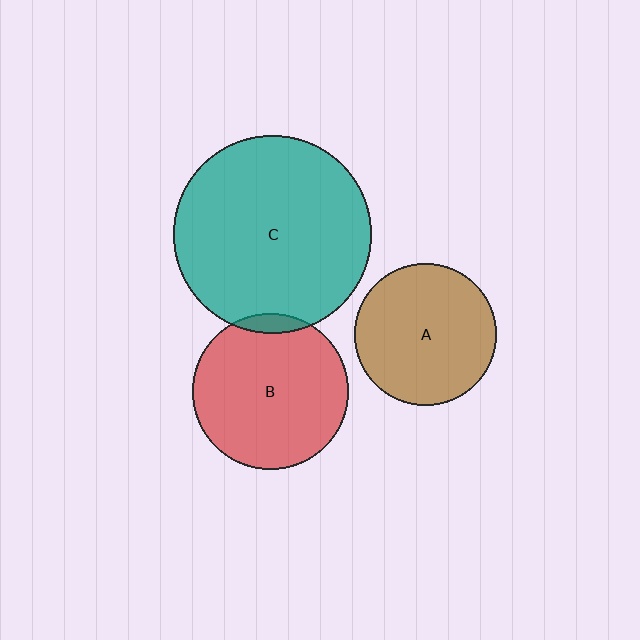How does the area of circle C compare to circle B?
Approximately 1.6 times.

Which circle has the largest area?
Circle C (teal).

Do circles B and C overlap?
Yes.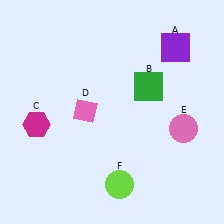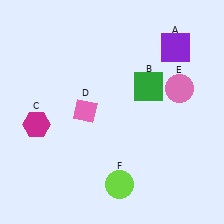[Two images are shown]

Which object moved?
The pink circle (E) moved up.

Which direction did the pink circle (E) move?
The pink circle (E) moved up.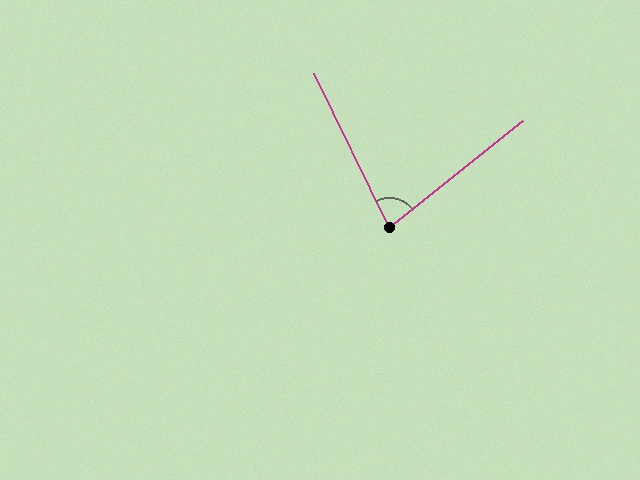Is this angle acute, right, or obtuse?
It is acute.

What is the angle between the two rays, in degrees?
Approximately 77 degrees.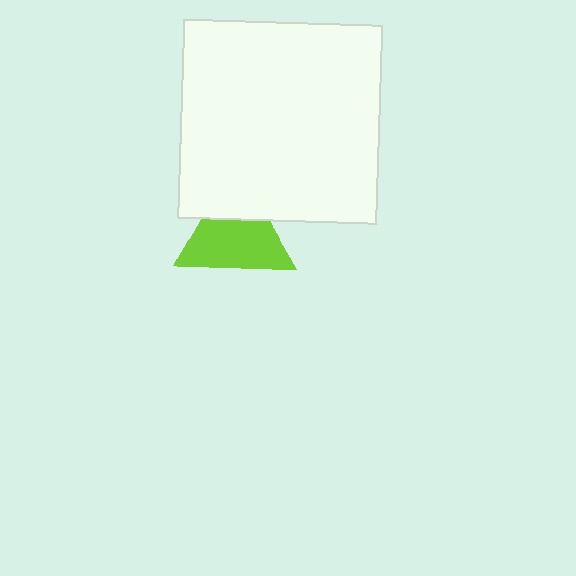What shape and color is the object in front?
The object in front is a white square.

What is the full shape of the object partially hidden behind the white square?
The partially hidden object is a lime triangle.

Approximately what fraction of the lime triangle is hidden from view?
Roughly 30% of the lime triangle is hidden behind the white square.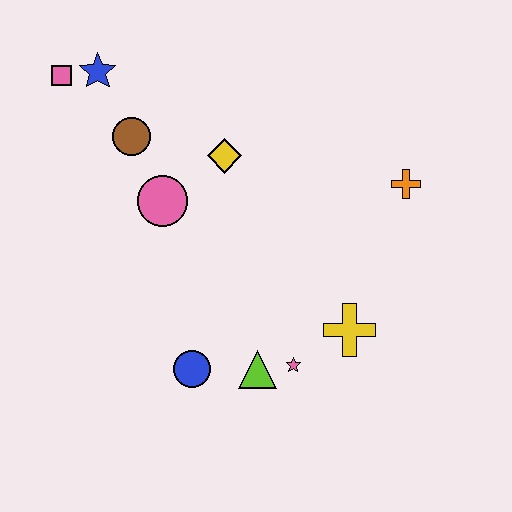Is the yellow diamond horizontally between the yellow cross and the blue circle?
Yes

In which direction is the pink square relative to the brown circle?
The pink square is to the left of the brown circle.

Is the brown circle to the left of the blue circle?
Yes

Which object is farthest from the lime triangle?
The pink square is farthest from the lime triangle.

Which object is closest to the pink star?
The lime triangle is closest to the pink star.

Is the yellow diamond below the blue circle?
No